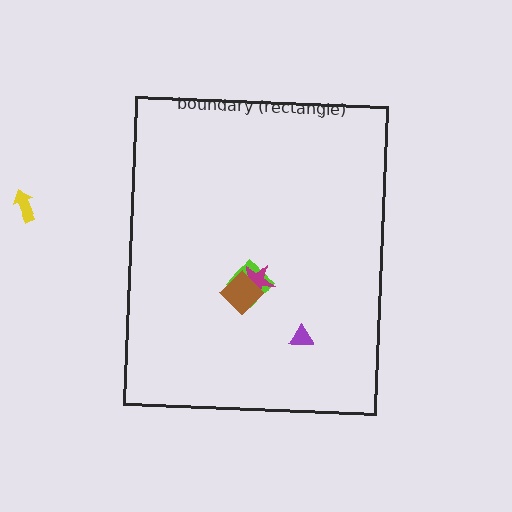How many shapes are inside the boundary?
4 inside, 1 outside.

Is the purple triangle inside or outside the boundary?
Inside.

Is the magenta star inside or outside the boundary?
Inside.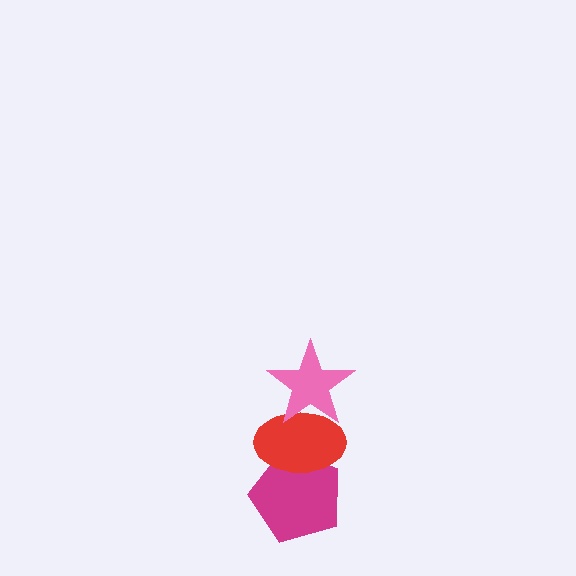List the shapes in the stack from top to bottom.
From top to bottom: the pink star, the red ellipse, the magenta pentagon.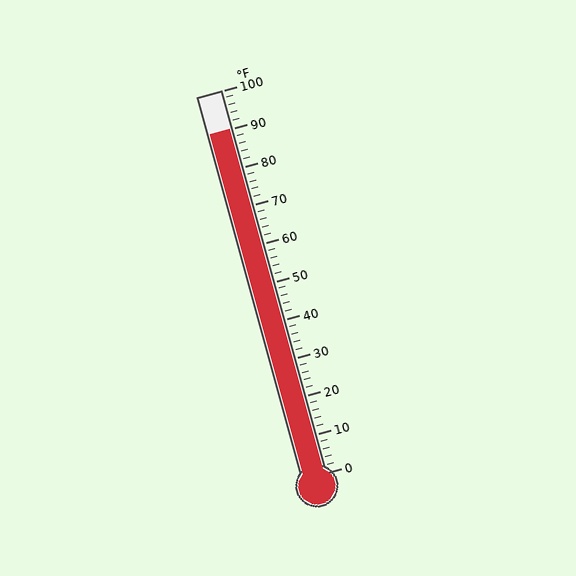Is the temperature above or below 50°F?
The temperature is above 50°F.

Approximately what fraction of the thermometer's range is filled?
The thermometer is filled to approximately 90% of its range.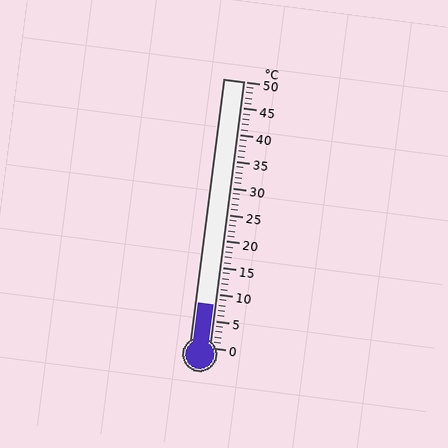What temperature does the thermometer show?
The thermometer shows approximately 8°C.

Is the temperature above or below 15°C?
The temperature is below 15°C.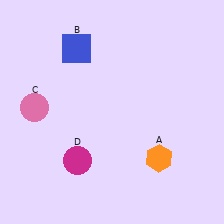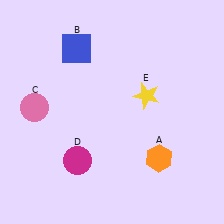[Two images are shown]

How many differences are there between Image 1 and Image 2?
There is 1 difference between the two images.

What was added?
A yellow star (E) was added in Image 2.